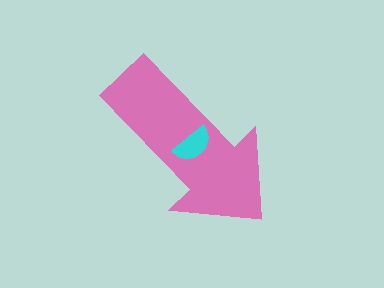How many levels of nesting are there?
2.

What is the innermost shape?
The cyan semicircle.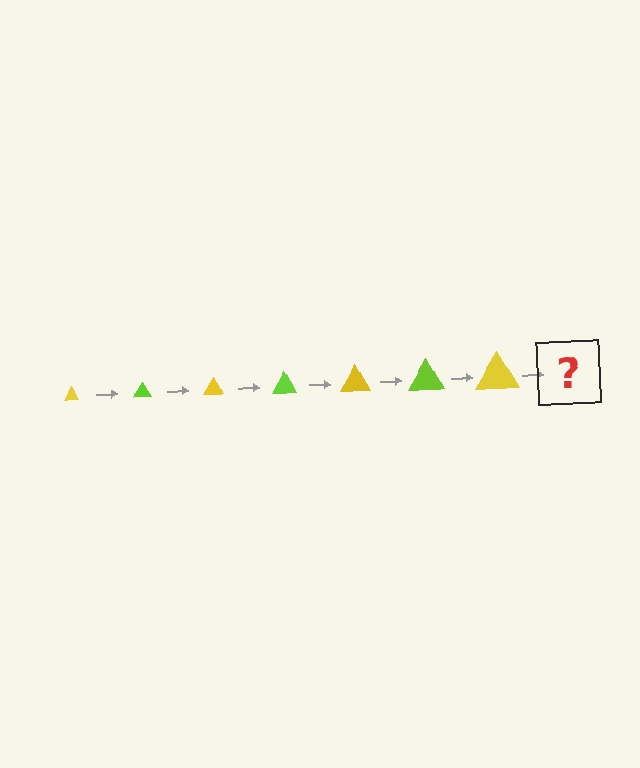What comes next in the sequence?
The next element should be a lime triangle, larger than the previous one.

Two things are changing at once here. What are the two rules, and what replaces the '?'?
The two rules are that the triangle grows larger each step and the color cycles through yellow and lime. The '?' should be a lime triangle, larger than the previous one.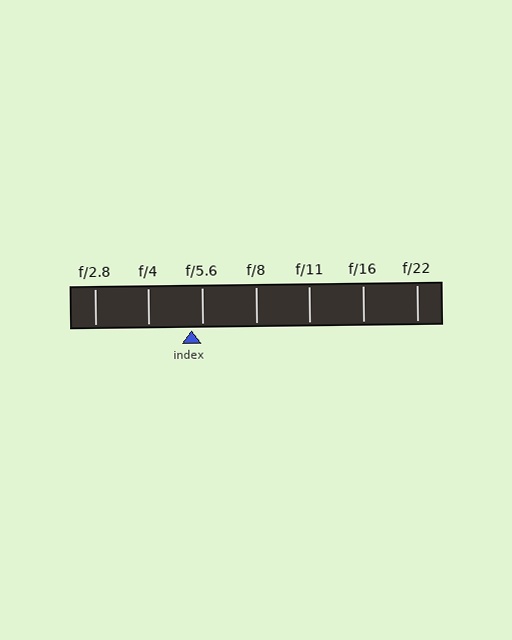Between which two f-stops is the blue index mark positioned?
The index mark is between f/4 and f/5.6.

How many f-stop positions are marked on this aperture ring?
There are 7 f-stop positions marked.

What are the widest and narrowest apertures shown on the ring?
The widest aperture shown is f/2.8 and the narrowest is f/22.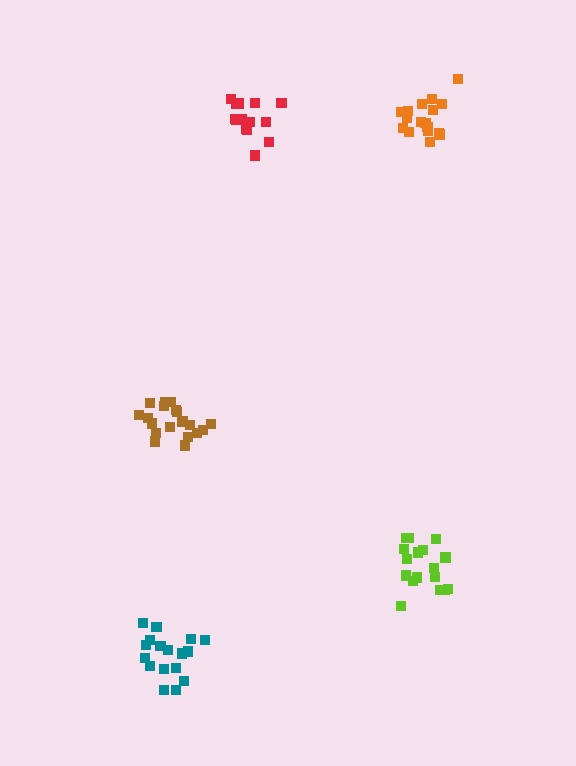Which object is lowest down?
The teal cluster is bottommost.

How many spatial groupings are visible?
There are 5 spatial groupings.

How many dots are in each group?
Group 1: 17 dots, Group 2: 14 dots, Group 3: 17 dots, Group 4: 19 dots, Group 5: 17 dots (84 total).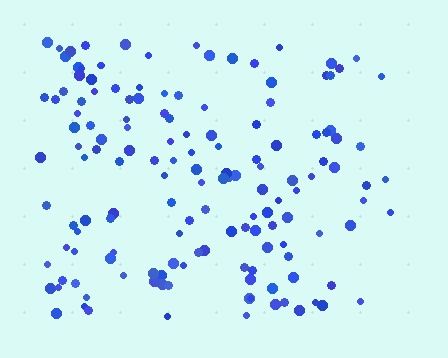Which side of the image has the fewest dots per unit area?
The right.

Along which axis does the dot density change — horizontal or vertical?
Horizontal.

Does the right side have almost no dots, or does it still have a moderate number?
Still a moderate number, just noticeably fewer than the left.